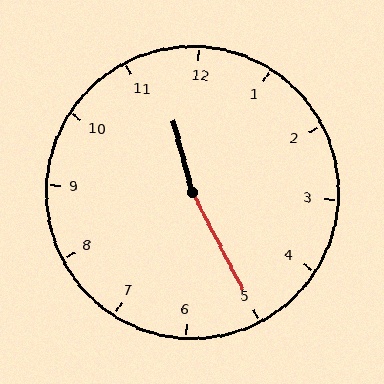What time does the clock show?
11:25.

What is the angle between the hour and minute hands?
Approximately 168 degrees.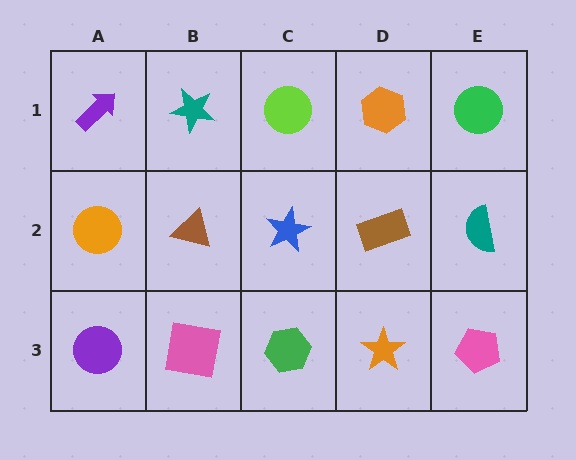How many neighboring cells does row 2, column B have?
4.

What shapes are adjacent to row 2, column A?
A purple arrow (row 1, column A), a purple circle (row 3, column A), a brown triangle (row 2, column B).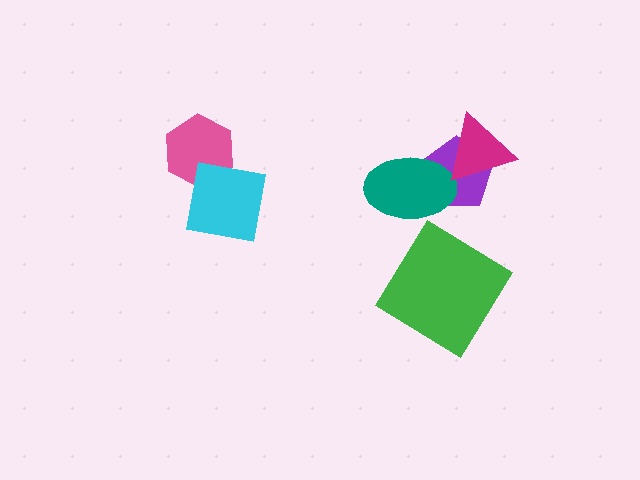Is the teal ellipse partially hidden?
Yes, it is partially covered by another shape.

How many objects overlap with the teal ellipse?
2 objects overlap with the teal ellipse.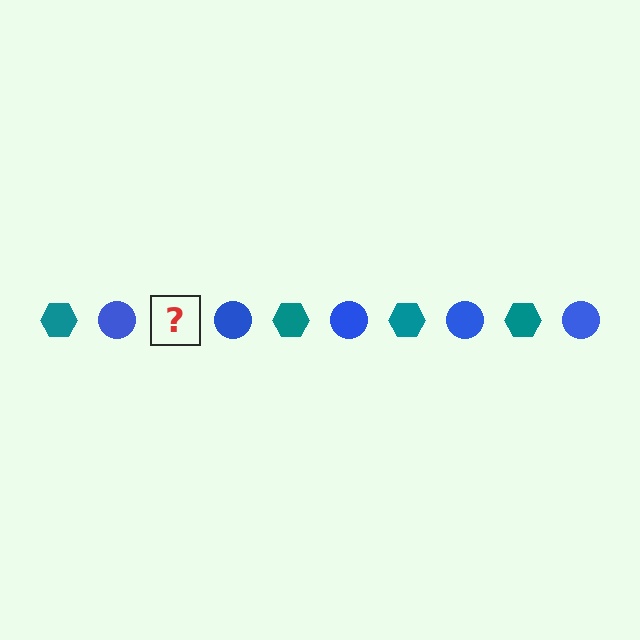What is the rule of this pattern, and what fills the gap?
The rule is that the pattern alternates between teal hexagon and blue circle. The gap should be filled with a teal hexagon.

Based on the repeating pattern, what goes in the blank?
The blank should be a teal hexagon.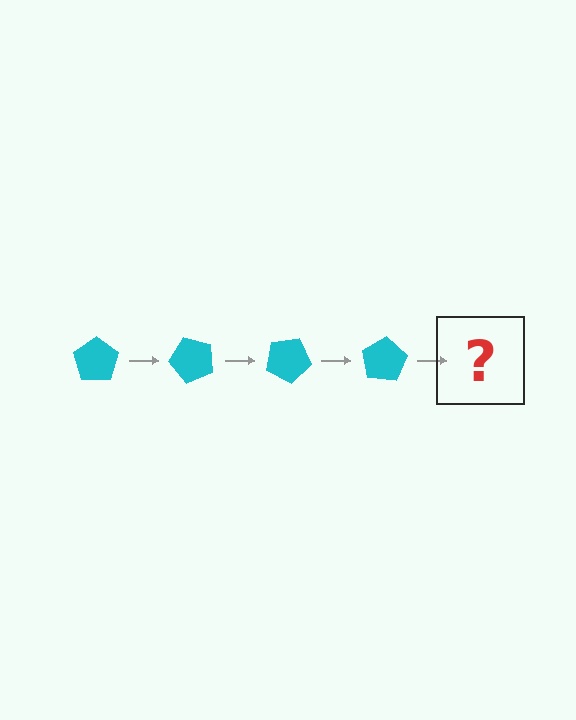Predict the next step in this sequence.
The next step is a cyan pentagon rotated 200 degrees.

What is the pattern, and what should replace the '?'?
The pattern is that the pentagon rotates 50 degrees each step. The '?' should be a cyan pentagon rotated 200 degrees.